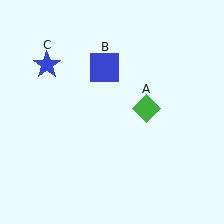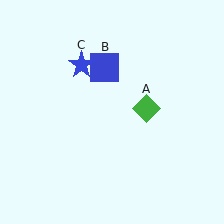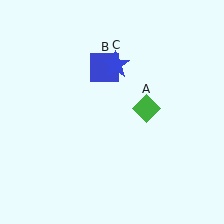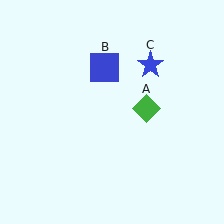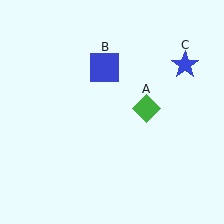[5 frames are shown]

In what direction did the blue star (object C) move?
The blue star (object C) moved right.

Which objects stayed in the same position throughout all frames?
Green diamond (object A) and blue square (object B) remained stationary.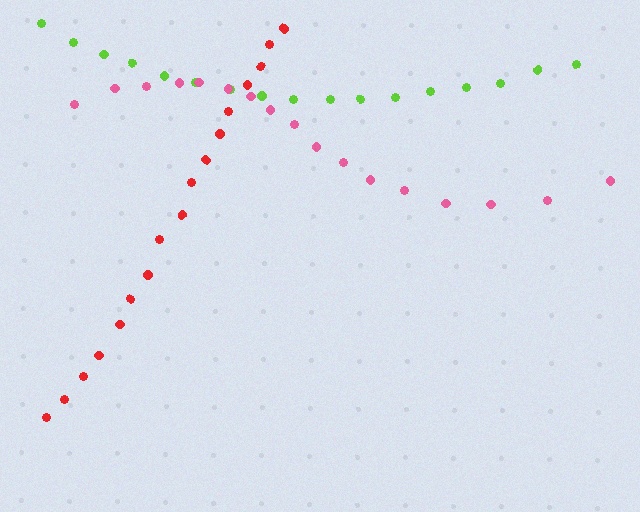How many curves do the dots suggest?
There are 3 distinct paths.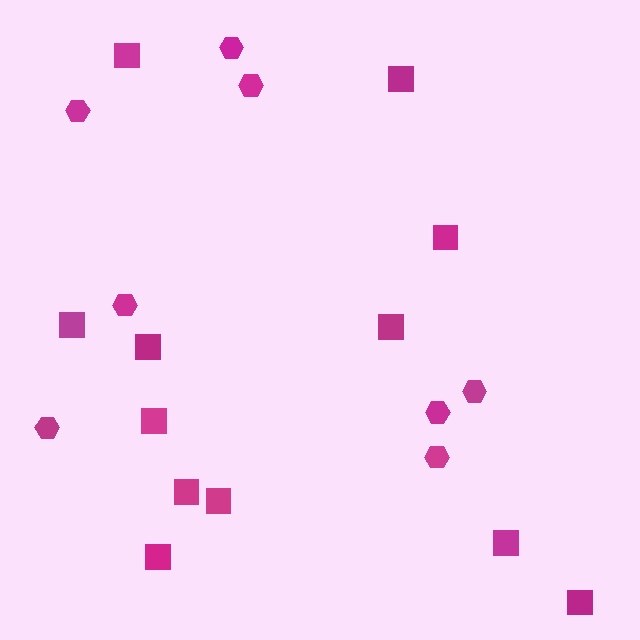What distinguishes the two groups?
There are 2 groups: one group of hexagons (8) and one group of squares (12).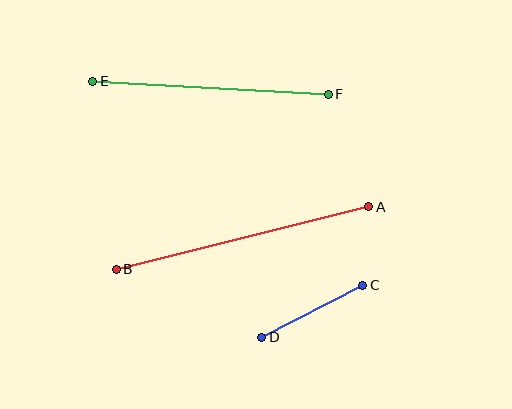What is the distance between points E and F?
The distance is approximately 236 pixels.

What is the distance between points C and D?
The distance is approximately 113 pixels.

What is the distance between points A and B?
The distance is approximately 260 pixels.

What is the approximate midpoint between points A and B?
The midpoint is at approximately (243, 238) pixels.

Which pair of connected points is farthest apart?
Points A and B are farthest apart.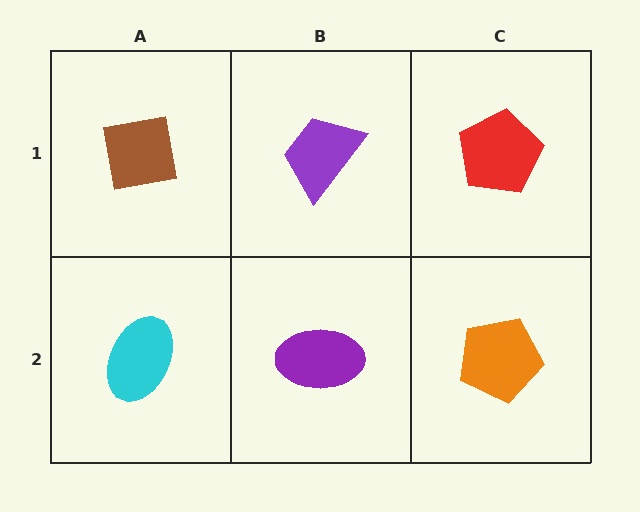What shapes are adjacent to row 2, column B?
A purple trapezoid (row 1, column B), a cyan ellipse (row 2, column A), an orange pentagon (row 2, column C).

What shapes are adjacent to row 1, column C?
An orange pentagon (row 2, column C), a purple trapezoid (row 1, column B).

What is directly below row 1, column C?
An orange pentagon.